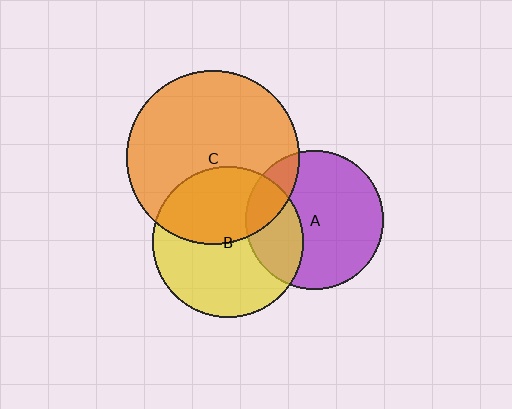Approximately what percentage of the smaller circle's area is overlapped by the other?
Approximately 40%.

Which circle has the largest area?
Circle C (orange).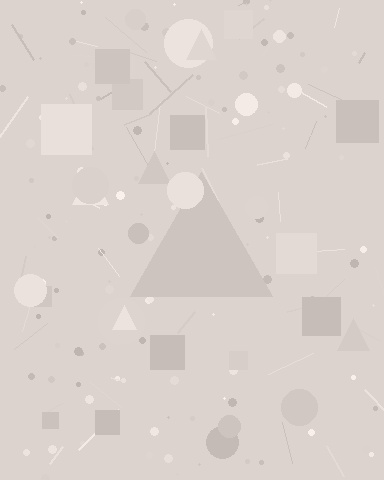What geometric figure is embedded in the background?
A triangle is embedded in the background.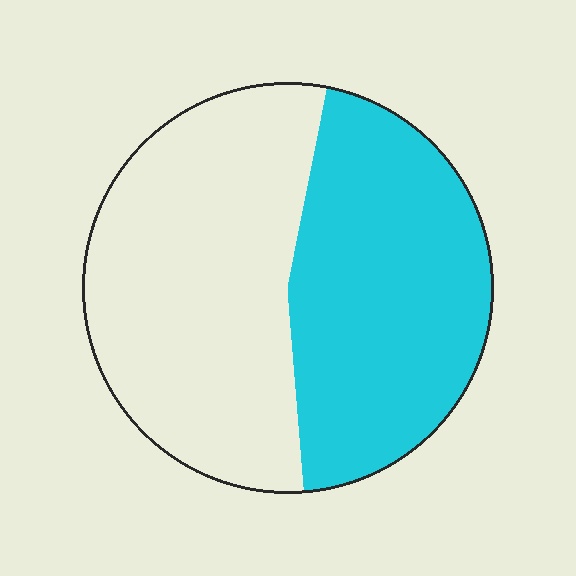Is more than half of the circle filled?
No.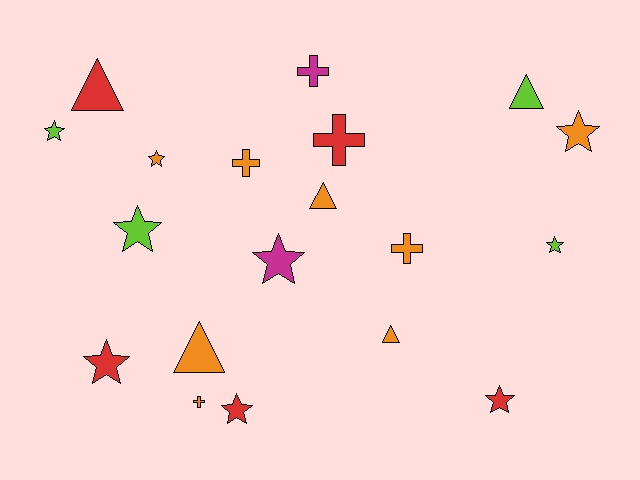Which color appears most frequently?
Orange, with 8 objects.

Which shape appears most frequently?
Star, with 9 objects.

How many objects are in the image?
There are 19 objects.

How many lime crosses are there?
There are no lime crosses.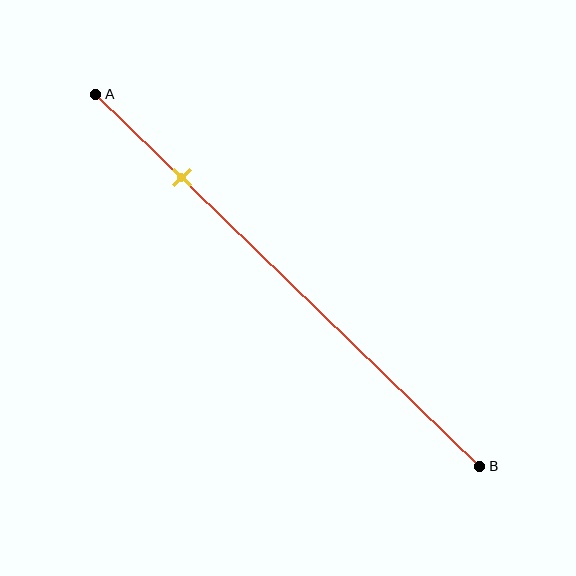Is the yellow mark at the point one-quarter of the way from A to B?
Yes, the mark is approximately at the one-quarter point.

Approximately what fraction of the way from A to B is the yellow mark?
The yellow mark is approximately 20% of the way from A to B.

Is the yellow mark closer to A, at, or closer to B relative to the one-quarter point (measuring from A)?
The yellow mark is approximately at the one-quarter point of segment AB.